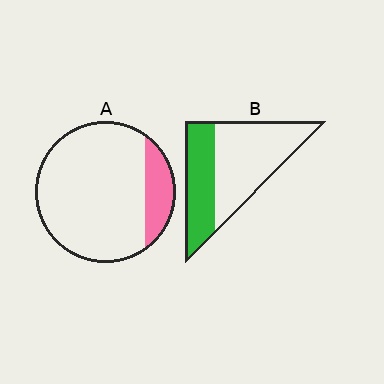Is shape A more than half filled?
No.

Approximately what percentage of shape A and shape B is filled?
A is approximately 15% and B is approximately 40%.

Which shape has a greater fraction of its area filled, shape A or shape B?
Shape B.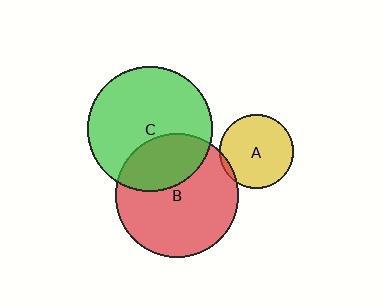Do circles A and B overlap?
Yes.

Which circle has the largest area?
Circle C (green).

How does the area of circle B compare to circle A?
Approximately 2.7 times.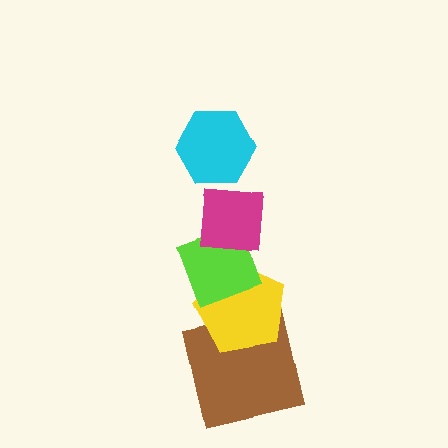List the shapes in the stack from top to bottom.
From top to bottom: the cyan hexagon, the magenta square, the lime diamond, the yellow pentagon, the brown square.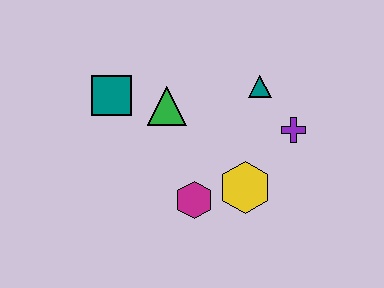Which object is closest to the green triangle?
The teal square is closest to the green triangle.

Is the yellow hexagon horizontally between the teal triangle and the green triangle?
Yes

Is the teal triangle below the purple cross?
No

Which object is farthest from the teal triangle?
The teal square is farthest from the teal triangle.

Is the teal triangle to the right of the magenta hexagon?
Yes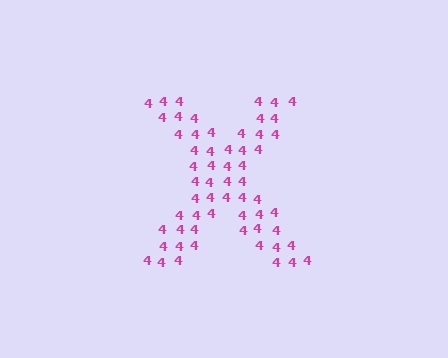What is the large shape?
The large shape is the letter X.